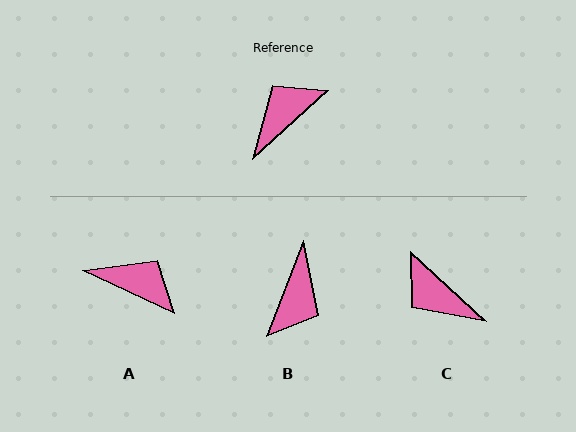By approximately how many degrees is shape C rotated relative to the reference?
Approximately 95 degrees counter-clockwise.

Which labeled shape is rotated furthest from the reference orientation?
B, about 153 degrees away.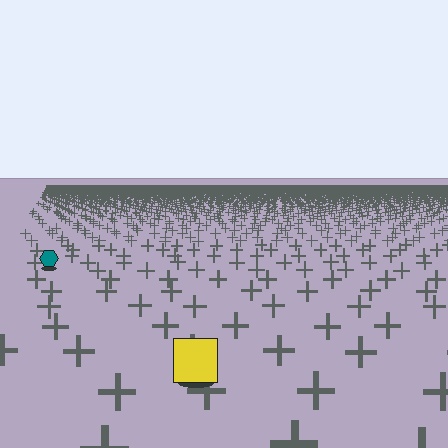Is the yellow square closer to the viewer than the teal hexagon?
Yes. The yellow square is closer — you can tell from the texture gradient: the ground texture is coarser near it.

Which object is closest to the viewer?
The yellow square is closest. The texture marks near it are larger and more spread out.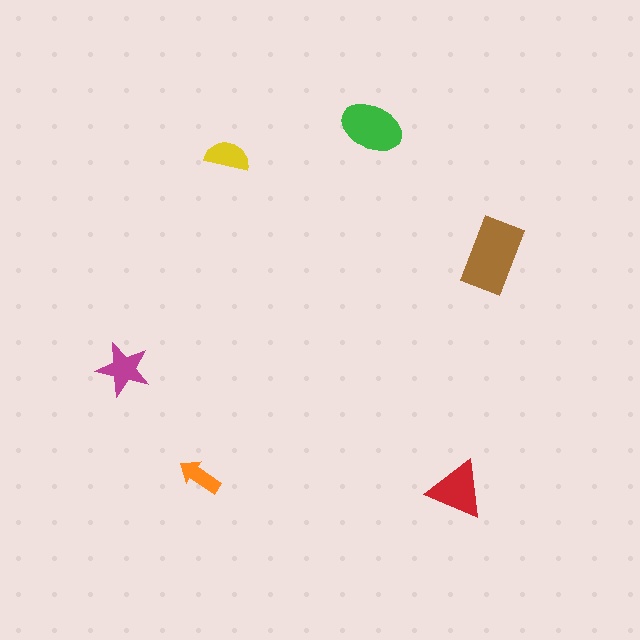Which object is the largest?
The brown rectangle.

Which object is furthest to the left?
The magenta star is leftmost.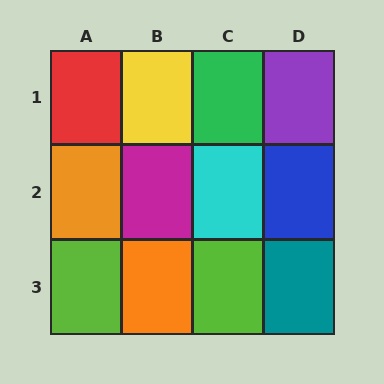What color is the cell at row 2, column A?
Orange.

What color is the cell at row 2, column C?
Cyan.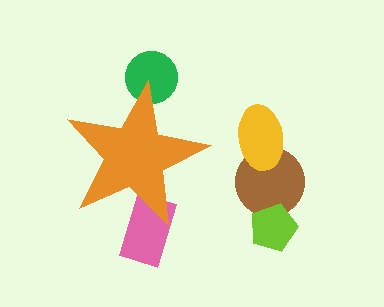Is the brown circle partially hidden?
No, the brown circle is fully visible.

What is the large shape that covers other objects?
An orange star.